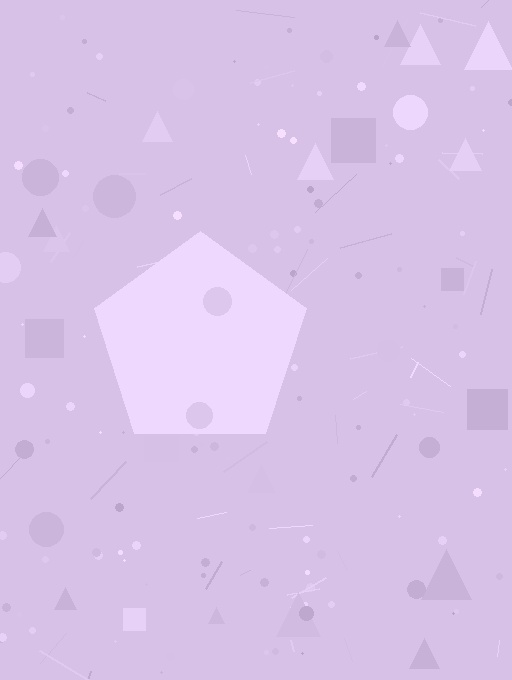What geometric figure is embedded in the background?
A pentagon is embedded in the background.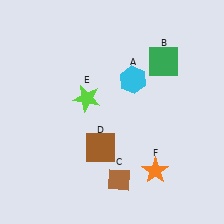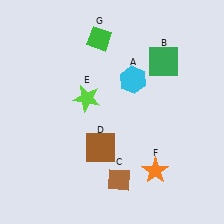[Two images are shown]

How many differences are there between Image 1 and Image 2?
There is 1 difference between the two images.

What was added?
A green diamond (G) was added in Image 2.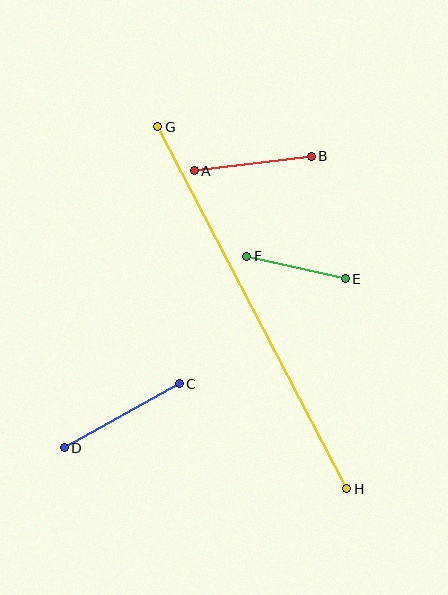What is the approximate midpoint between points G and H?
The midpoint is at approximately (252, 308) pixels.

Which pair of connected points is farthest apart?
Points G and H are farthest apart.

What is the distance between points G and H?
The distance is approximately 409 pixels.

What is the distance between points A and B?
The distance is approximately 118 pixels.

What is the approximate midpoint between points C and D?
The midpoint is at approximately (122, 416) pixels.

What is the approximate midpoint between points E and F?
The midpoint is at approximately (296, 267) pixels.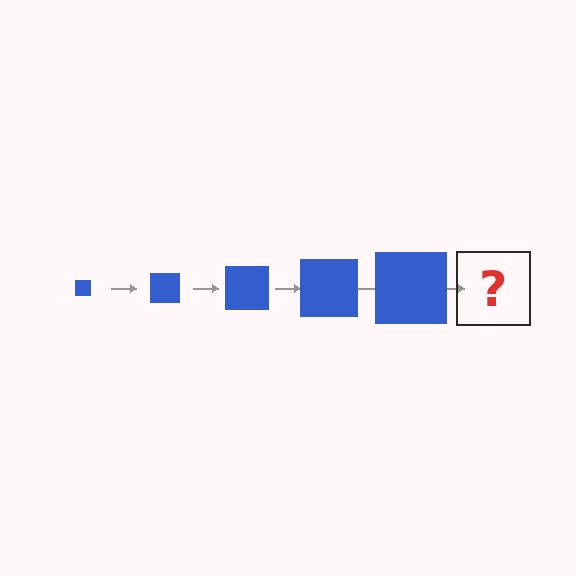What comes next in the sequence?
The next element should be a blue square, larger than the previous one.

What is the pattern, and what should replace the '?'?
The pattern is that the square gets progressively larger each step. The '?' should be a blue square, larger than the previous one.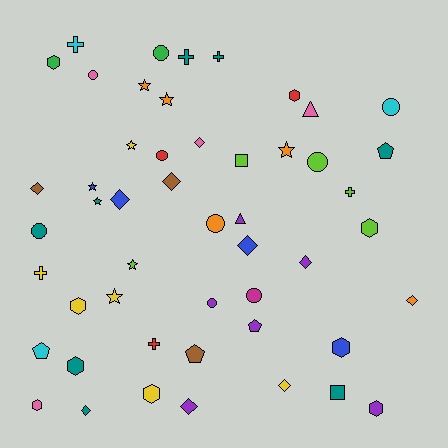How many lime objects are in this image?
There are 5 lime objects.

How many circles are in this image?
There are 9 circles.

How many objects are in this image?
There are 50 objects.